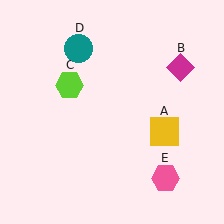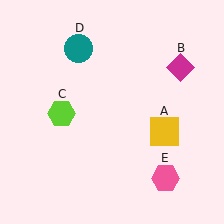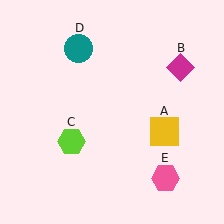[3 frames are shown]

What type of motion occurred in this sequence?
The lime hexagon (object C) rotated counterclockwise around the center of the scene.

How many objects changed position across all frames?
1 object changed position: lime hexagon (object C).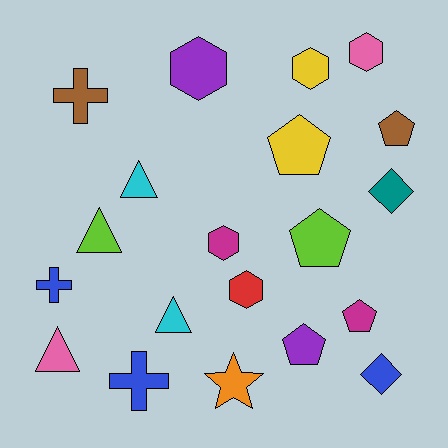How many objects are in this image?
There are 20 objects.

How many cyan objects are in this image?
There are 2 cyan objects.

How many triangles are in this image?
There are 4 triangles.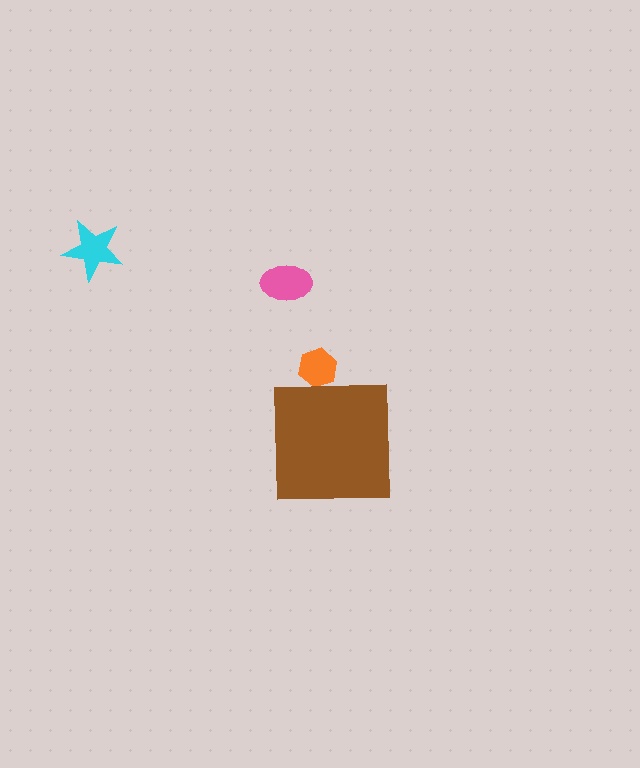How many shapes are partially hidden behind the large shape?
1 shape is partially hidden.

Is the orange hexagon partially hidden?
Yes, the orange hexagon is partially hidden behind the brown square.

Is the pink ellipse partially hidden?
No, the pink ellipse is fully visible.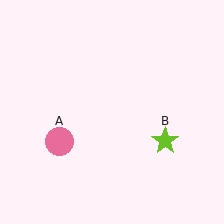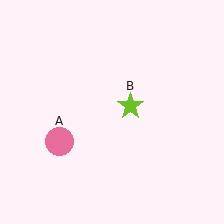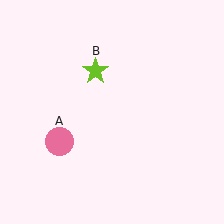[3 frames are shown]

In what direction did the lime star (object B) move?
The lime star (object B) moved up and to the left.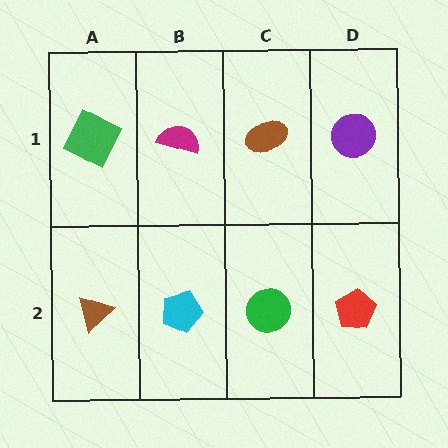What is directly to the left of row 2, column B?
A brown triangle.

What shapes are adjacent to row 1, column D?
A red pentagon (row 2, column D), a brown ellipse (row 1, column C).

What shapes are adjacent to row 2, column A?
A green square (row 1, column A), a cyan pentagon (row 2, column B).